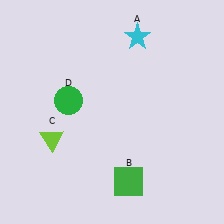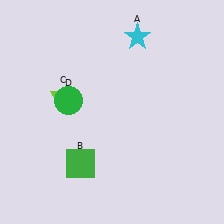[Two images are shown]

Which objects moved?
The objects that moved are: the green square (B), the lime triangle (C).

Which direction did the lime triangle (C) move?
The lime triangle (C) moved up.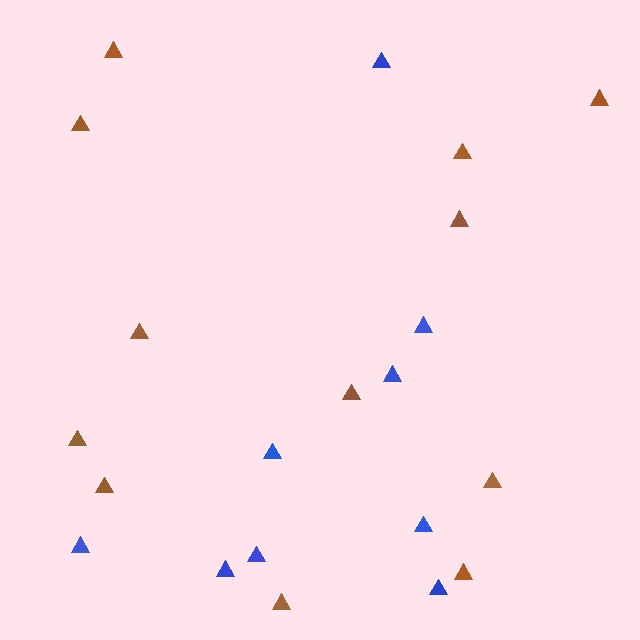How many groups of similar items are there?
There are 2 groups: one group of blue triangles (9) and one group of brown triangles (12).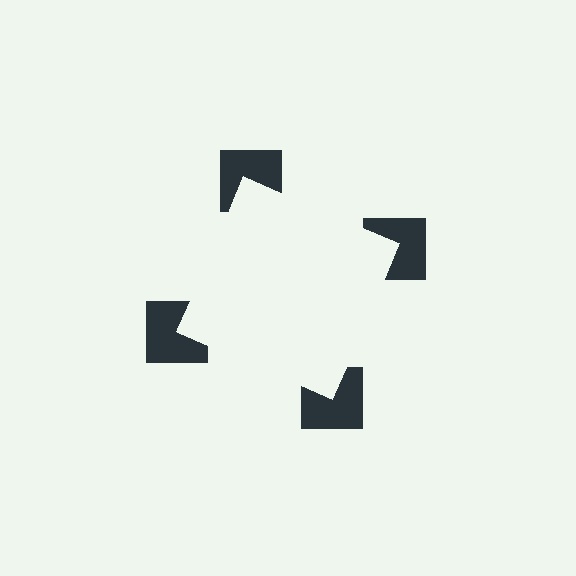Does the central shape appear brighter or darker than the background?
It typically appears slightly brighter than the background, even though no actual brightness change is drawn.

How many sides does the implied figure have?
4 sides.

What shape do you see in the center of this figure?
An illusory square — its edges are inferred from the aligned wedge cuts in the notched squares, not physically drawn.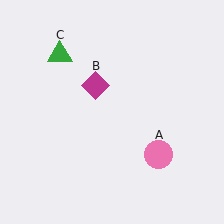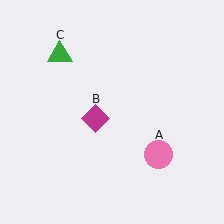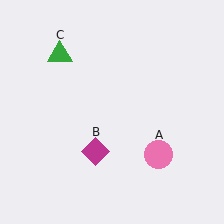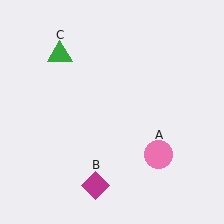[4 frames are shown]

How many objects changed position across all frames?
1 object changed position: magenta diamond (object B).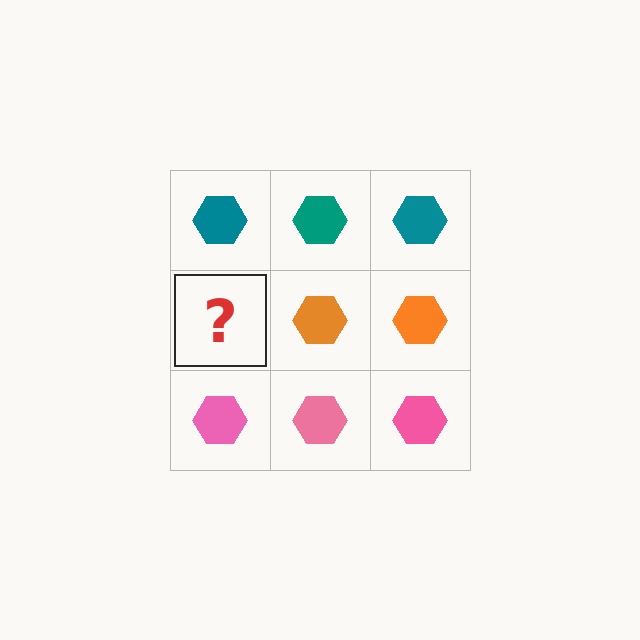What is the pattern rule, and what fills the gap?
The rule is that each row has a consistent color. The gap should be filled with an orange hexagon.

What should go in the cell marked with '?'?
The missing cell should contain an orange hexagon.